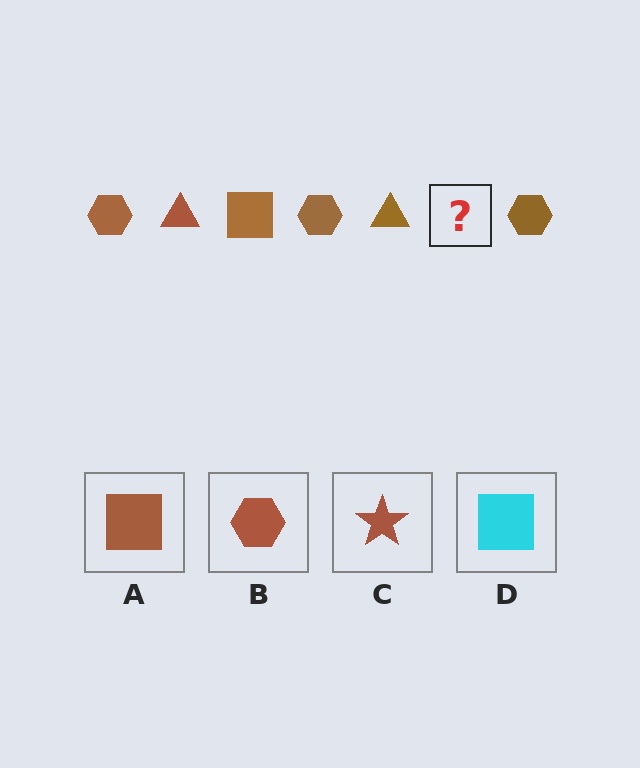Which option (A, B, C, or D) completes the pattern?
A.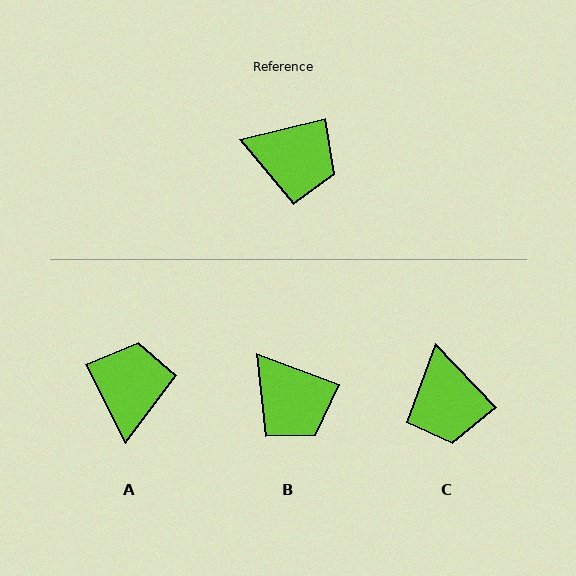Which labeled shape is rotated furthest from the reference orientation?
A, about 103 degrees away.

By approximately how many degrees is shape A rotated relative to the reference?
Approximately 103 degrees counter-clockwise.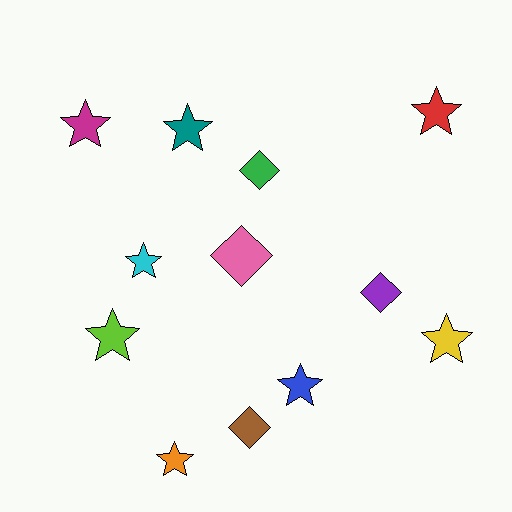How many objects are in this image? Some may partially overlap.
There are 12 objects.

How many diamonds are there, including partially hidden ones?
There are 4 diamonds.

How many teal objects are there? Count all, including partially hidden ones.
There is 1 teal object.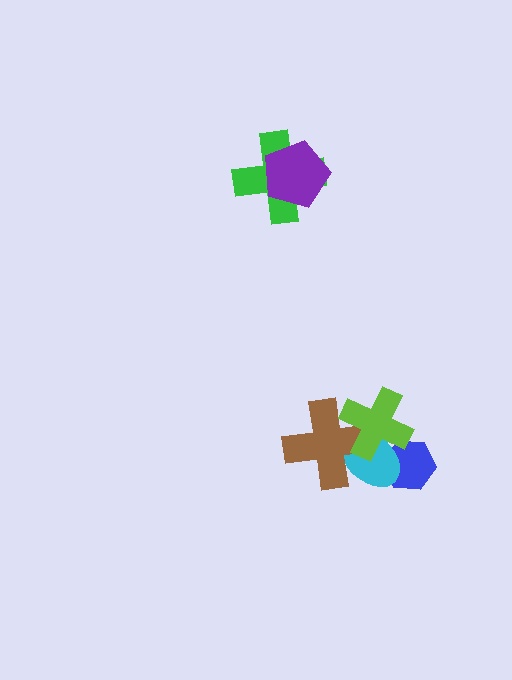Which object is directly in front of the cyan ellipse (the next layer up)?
The brown cross is directly in front of the cyan ellipse.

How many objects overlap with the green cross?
1 object overlaps with the green cross.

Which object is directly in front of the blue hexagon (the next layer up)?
The cyan ellipse is directly in front of the blue hexagon.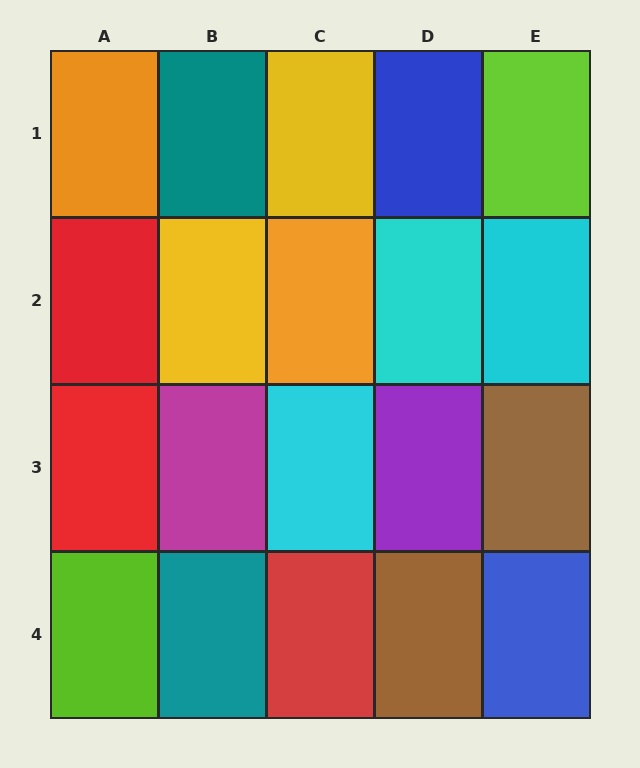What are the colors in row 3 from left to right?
Red, magenta, cyan, purple, brown.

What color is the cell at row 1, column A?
Orange.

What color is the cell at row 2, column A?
Red.